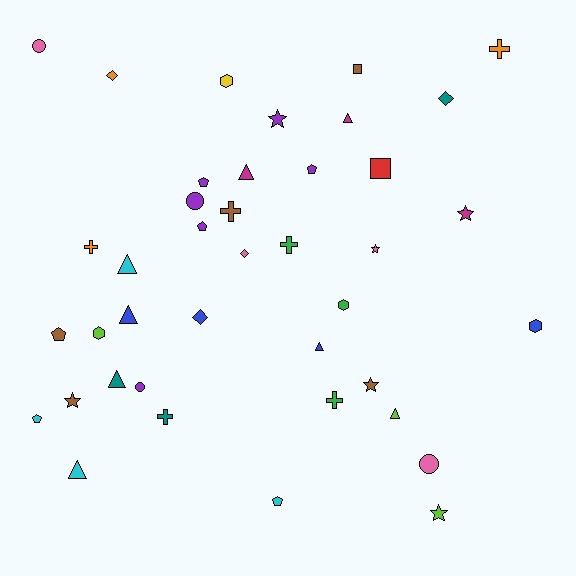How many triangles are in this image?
There are 8 triangles.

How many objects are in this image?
There are 40 objects.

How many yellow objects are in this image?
There is 1 yellow object.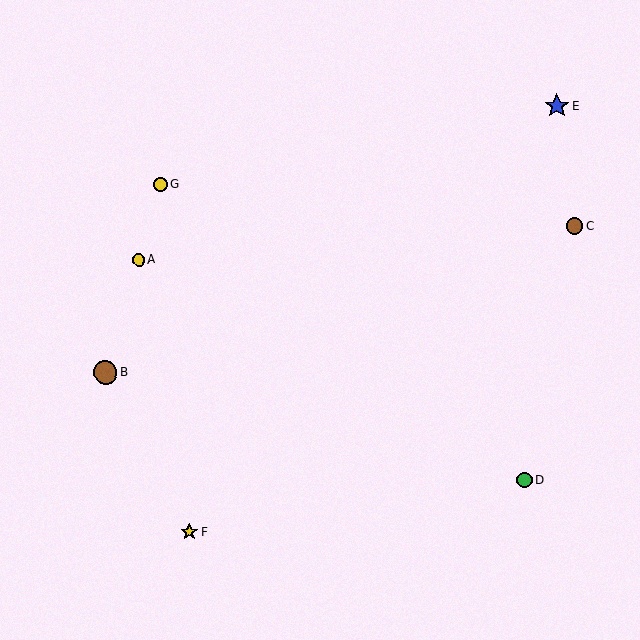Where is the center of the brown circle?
The center of the brown circle is at (575, 226).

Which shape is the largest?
The blue star (labeled E) is the largest.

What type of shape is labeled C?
Shape C is a brown circle.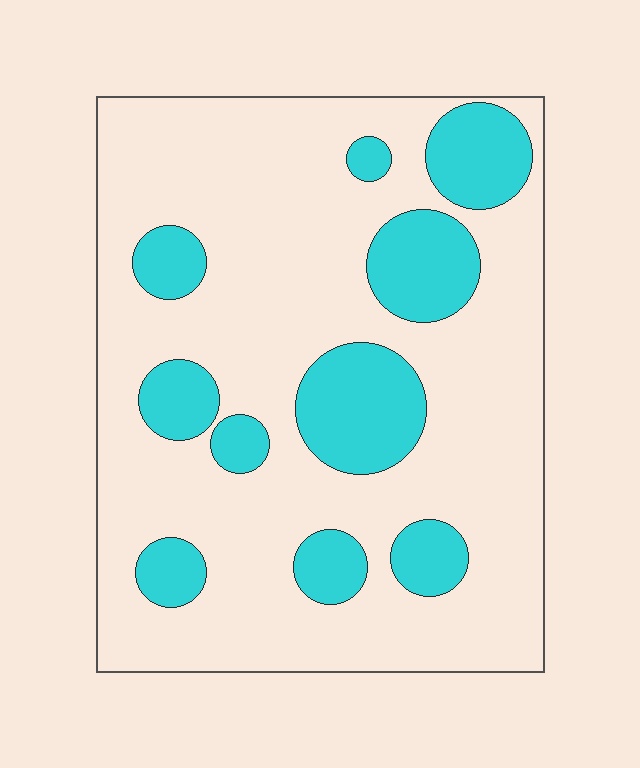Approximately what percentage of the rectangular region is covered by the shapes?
Approximately 25%.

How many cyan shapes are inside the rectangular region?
10.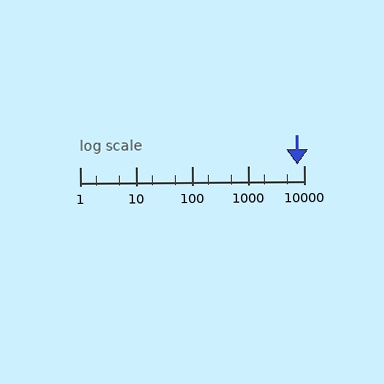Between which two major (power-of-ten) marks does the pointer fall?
The pointer is between 1000 and 10000.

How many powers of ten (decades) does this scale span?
The scale spans 4 decades, from 1 to 10000.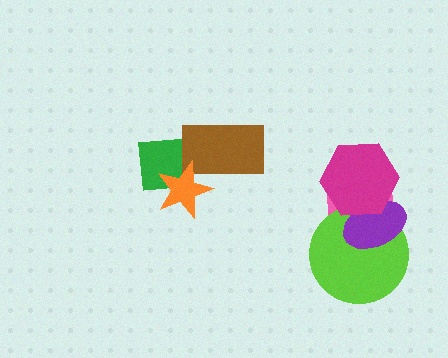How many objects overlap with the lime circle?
3 objects overlap with the lime circle.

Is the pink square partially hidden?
Yes, it is partially covered by another shape.